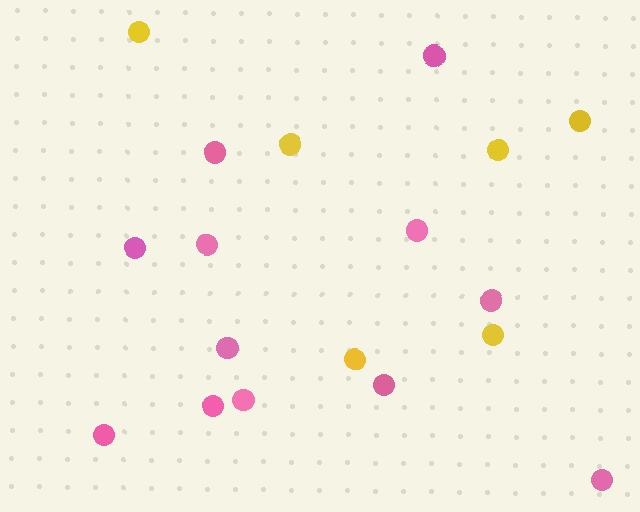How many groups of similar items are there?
There are 2 groups: one group of yellow circles (6) and one group of pink circles (12).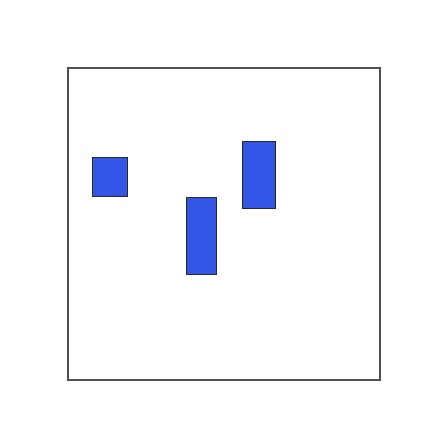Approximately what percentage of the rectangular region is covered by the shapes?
Approximately 5%.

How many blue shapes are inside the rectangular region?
3.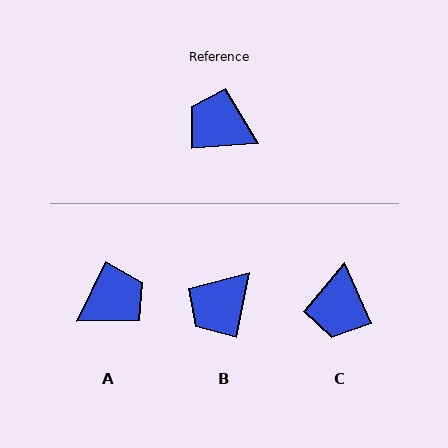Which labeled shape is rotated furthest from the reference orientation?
A, about 120 degrees away.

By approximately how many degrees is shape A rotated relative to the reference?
Approximately 120 degrees clockwise.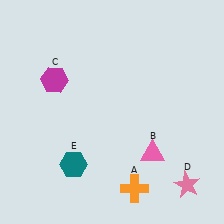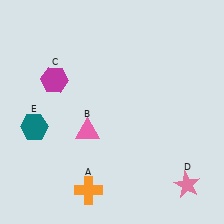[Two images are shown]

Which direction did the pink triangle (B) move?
The pink triangle (B) moved left.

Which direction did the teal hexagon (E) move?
The teal hexagon (E) moved left.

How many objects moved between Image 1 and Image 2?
3 objects moved between the two images.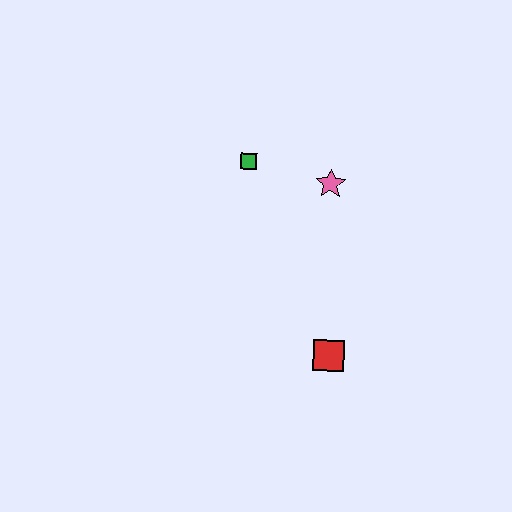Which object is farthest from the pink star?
The red square is farthest from the pink star.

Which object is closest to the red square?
The pink star is closest to the red square.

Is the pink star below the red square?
No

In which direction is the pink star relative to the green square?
The pink star is to the right of the green square.